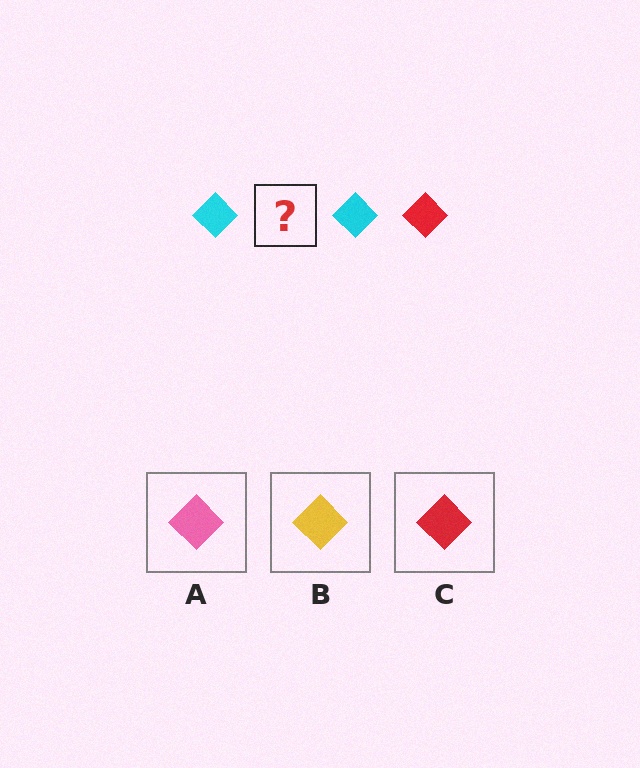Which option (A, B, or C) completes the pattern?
C.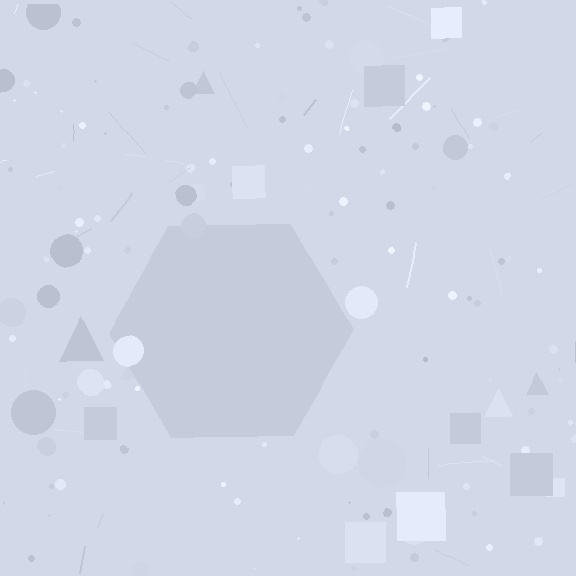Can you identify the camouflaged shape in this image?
The camouflaged shape is a hexagon.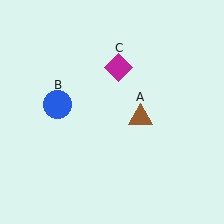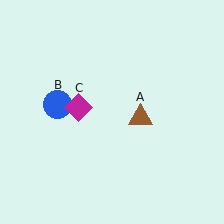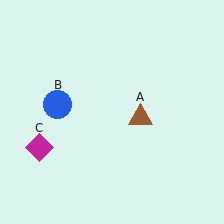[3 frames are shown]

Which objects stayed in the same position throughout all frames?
Brown triangle (object A) and blue circle (object B) remained stationary.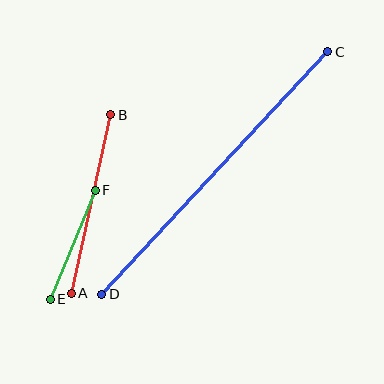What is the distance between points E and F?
The distance is approximately 118 pixels.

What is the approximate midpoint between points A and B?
The midpoint is at approximately (91, 204) pixels.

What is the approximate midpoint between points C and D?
The midpoint is at approximately (215, 173) pixels.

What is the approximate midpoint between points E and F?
The midpoint is at approximately (73, 245) pixels.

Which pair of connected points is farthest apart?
Points C and D are farthest apart.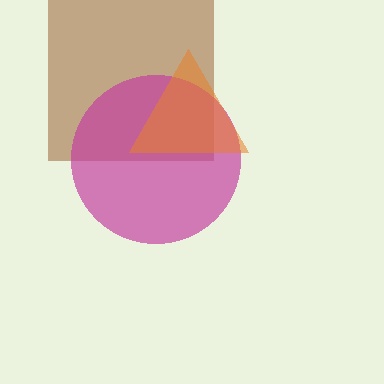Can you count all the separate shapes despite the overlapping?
Yes, there are 3 separate shapes.